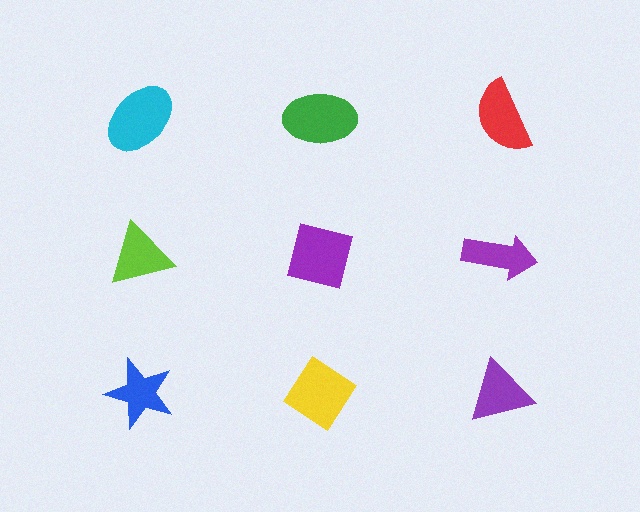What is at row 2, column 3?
A purple arrow.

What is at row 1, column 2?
A green ellipse.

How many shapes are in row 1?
3 shapes.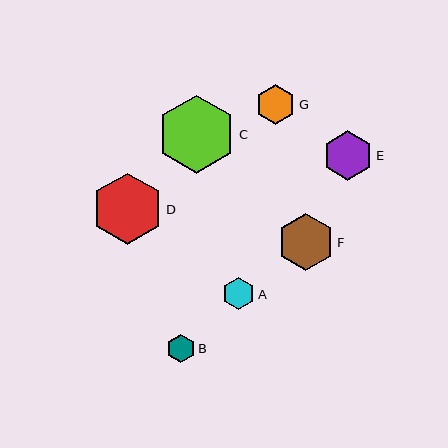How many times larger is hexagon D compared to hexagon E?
Hexagon D is approximately 1.4 times the size of hexagon E.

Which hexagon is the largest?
Hexagon C is the largest with a size of approximately 78 pixels.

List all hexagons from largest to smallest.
From largest to smallest: C, D, F, E, G, A, B.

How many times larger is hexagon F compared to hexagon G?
Hexagon F is approximately 1.4 times the size of hexagon G.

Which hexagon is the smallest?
Hexagon B is the smallest with a size of approximately 29 pixels.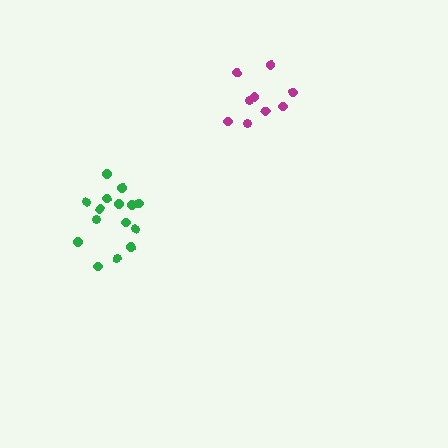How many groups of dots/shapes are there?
There are 2 groups.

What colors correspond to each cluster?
The clusters are colored: green, magenta.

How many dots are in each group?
Group 1: 15 dots, Group 2: 9 dots (24 total).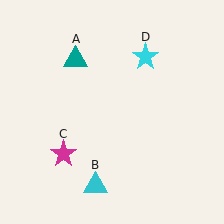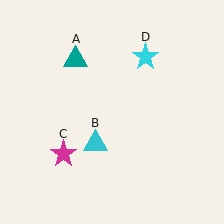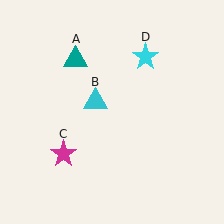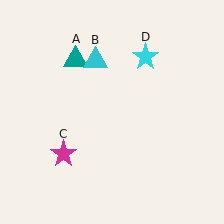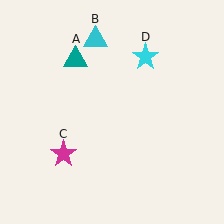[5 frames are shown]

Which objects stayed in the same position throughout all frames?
Teal triangle (object A) and magenta star (object C) and cyan star (object D) remained stationary.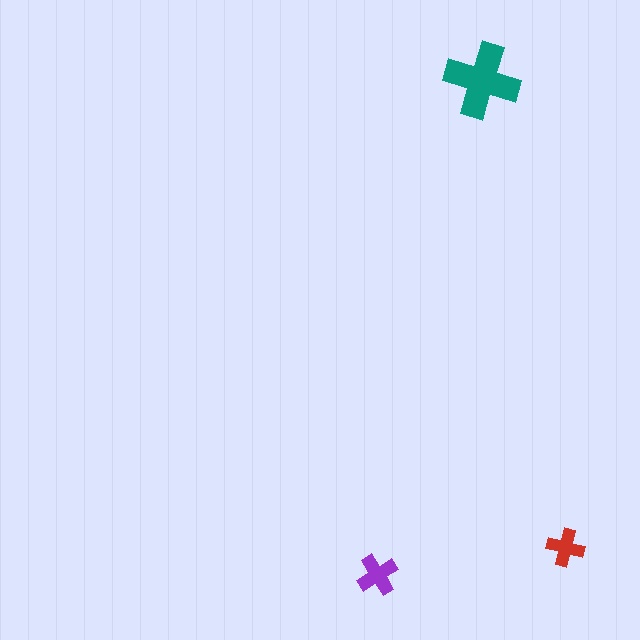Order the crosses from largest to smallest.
the teal one, the purple one, the red one.